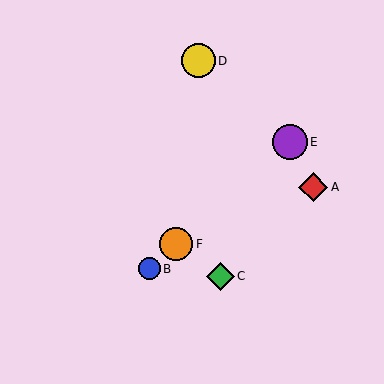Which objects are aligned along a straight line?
Objects B, E, F are aligned along a straight line.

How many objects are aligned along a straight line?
3 objects (B, E, F) are aligned along a straight line.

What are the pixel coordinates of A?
Object A is at (313, 187).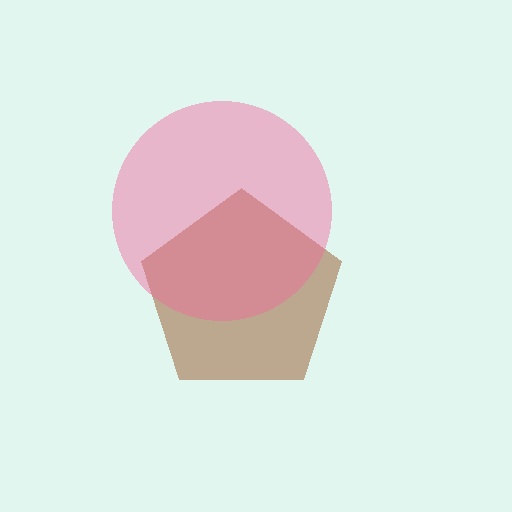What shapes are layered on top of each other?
The layered shapes are: a brown pentagon, a pink circle.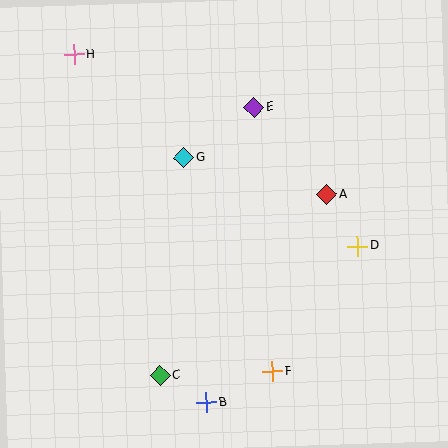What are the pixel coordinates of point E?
Point E is at (254, 107).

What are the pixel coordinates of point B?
Point B is at (206, 403).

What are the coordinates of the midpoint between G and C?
The midpoint between G and C is at (172, 267).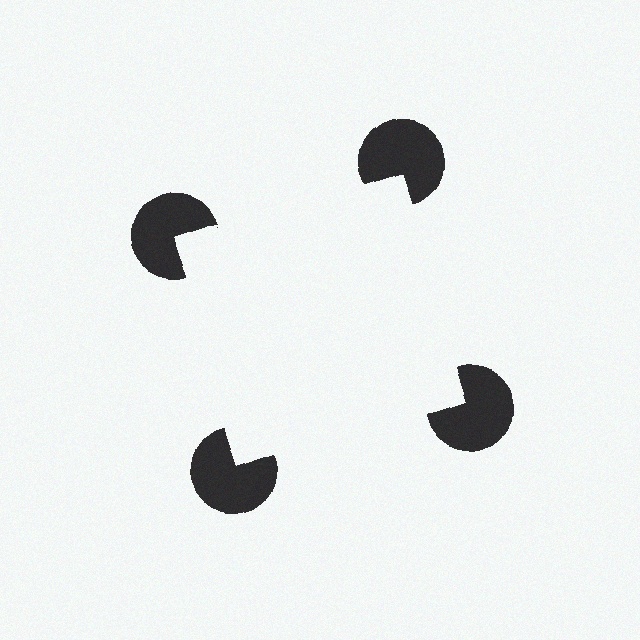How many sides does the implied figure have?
4 sides.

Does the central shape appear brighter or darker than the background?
It typically appears slightly brighter than the background, even though no actual brightness change is drawn.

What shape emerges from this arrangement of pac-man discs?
An illusory square — its edges are inferred from the aligned wedge cuts in the pac-man discs, not physically drawn.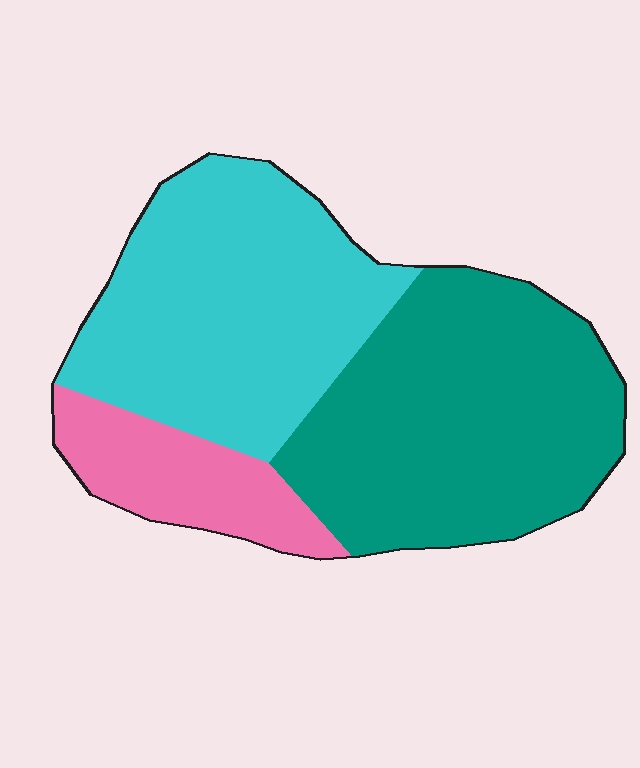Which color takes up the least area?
Pink, at roughly 15%.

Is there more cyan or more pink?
Cyan.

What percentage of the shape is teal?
Teal takes up between a quarter and a half of the shape.